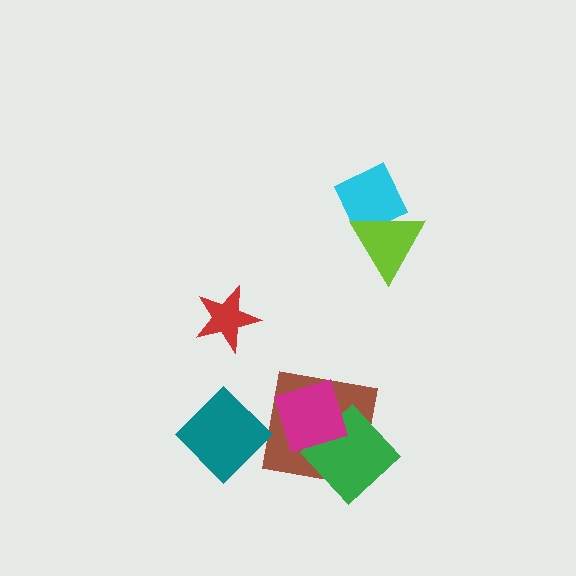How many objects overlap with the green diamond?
2 objects overlap with the green diamond.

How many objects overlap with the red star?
0 objects overlap with the red star.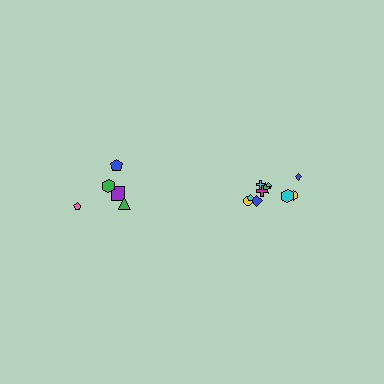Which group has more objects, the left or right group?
The right group.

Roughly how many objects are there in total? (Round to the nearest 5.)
Roughly 15 objects in total.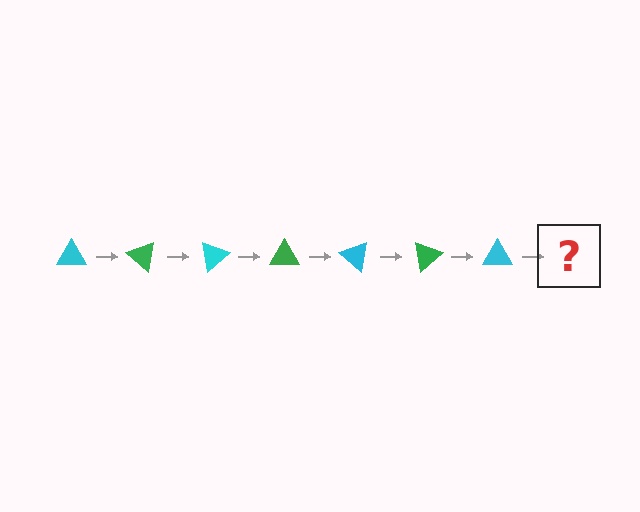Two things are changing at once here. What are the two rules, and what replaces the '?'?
The two rules are that it rotates 40 degrees each step and the color cycles through cyan and green. The '?' should be a green triangle, rotated 280 degrees from the start.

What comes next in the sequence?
The next element should be a green triangle, rotated 280 degrees from the start.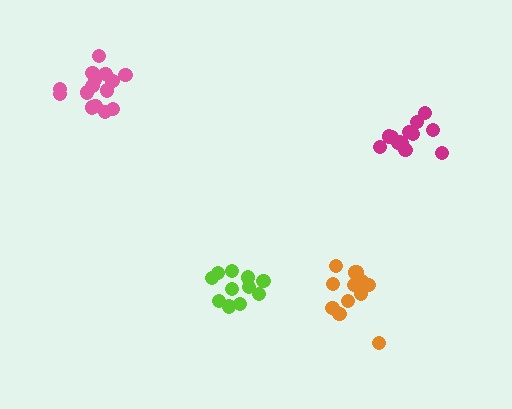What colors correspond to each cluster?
The clusters are colored: orange, pink, lime, magenta.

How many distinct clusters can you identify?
There are 4 distinct clusters.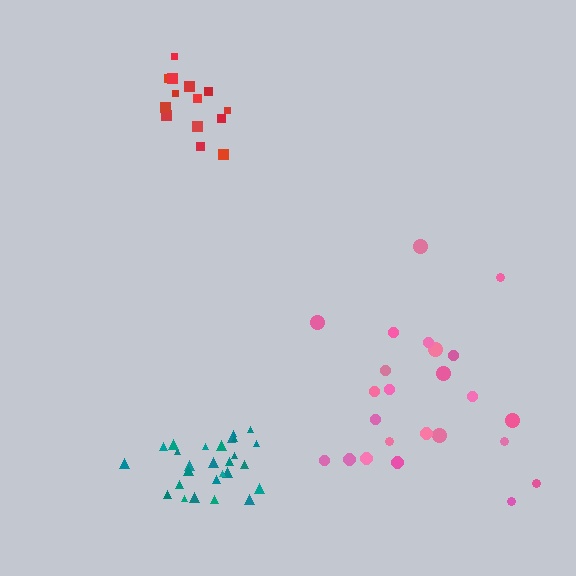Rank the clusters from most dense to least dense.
teal, red, pink.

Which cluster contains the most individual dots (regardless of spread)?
Teal (28).